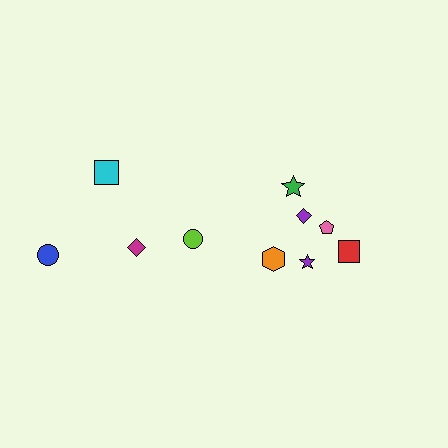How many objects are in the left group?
There are 4 objects.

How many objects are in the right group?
There are 6 objects.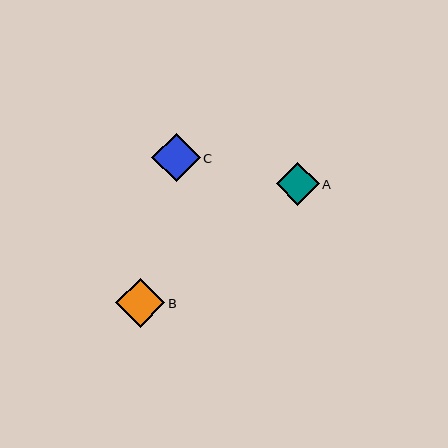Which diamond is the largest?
Diamond B is the largest with a size of approximately 49 pixels.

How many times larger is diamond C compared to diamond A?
Diamond C is approximately 1.1 times the size of diamond A.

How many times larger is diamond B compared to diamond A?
Diamond B is approximately 1.1 times the size of diamond A.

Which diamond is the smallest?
Diamond A is the smallest with a size of approximately 43 pixels.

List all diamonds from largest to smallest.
From largest to smallest: B, C, A.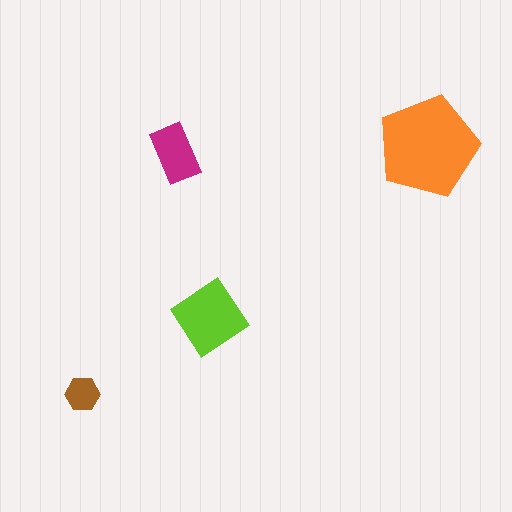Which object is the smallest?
The brown hexagon.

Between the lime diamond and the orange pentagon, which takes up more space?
The orange pentagon.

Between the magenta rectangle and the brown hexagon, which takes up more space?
The magenta rectangle.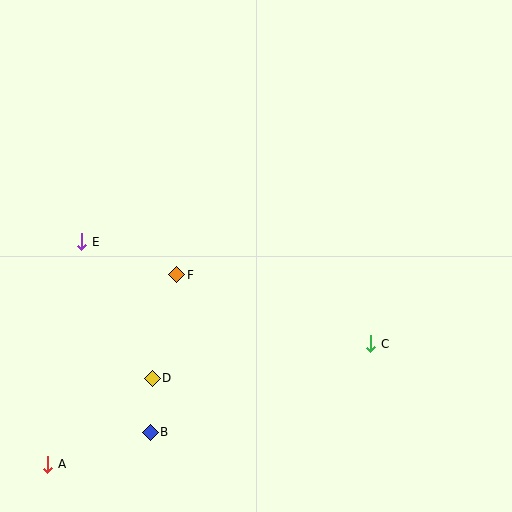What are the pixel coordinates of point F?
Point F is at (177, 275).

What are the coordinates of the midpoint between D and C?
The midpoint between D and C is at (261, 361).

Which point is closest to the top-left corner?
Point E is closest to the top-left corner.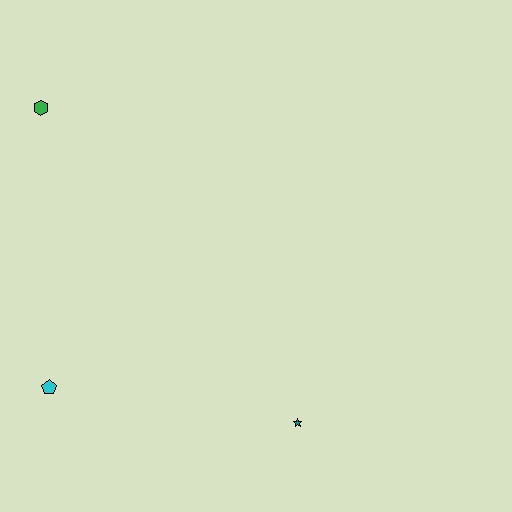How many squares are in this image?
There are no squares.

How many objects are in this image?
There are 3 objects.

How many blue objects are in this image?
There are no blue objects.